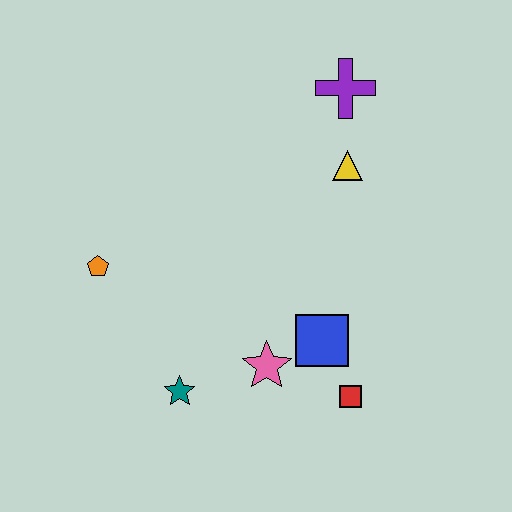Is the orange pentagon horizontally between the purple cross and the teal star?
No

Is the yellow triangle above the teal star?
Yes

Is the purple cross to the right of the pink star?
Yes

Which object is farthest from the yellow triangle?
The teal star is farthest from the yellow triangle.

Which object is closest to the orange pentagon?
The teal star is closest to the orange pentagon.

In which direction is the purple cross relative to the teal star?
The purple cross is above the teal star.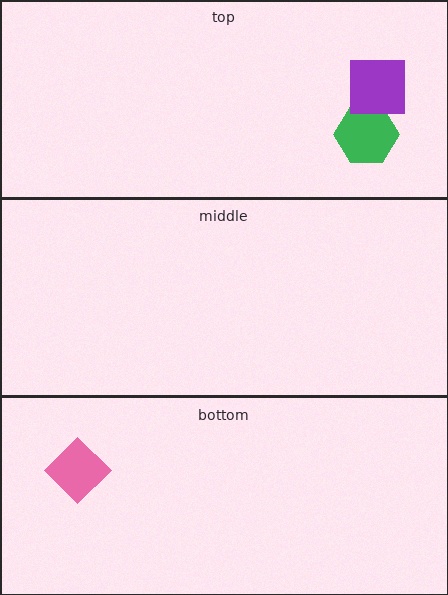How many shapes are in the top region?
2.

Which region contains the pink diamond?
The bottom region.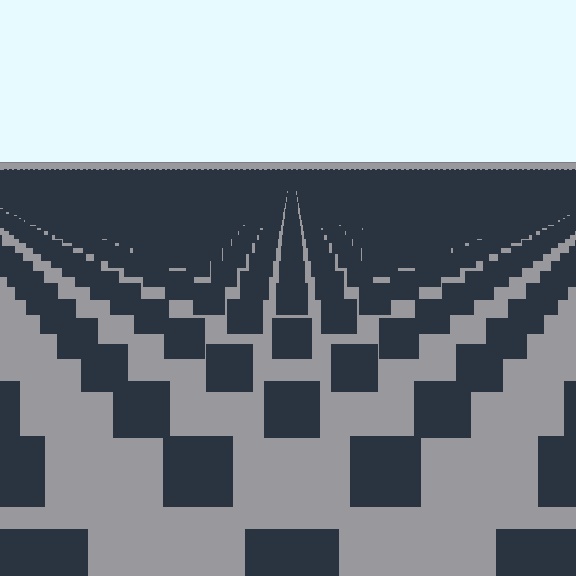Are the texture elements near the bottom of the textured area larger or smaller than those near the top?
Larger. Near the bottom, elements are closer to the viewer and appear at a bigger on-screen size.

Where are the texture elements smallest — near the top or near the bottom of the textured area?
Near the top.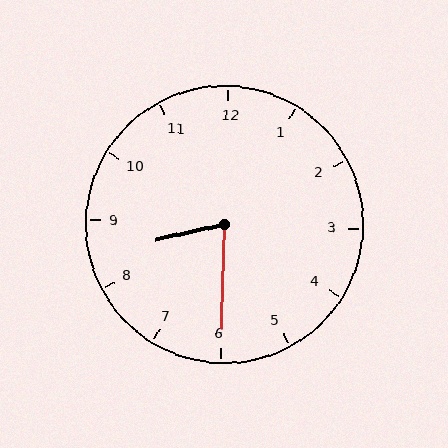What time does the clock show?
8:30.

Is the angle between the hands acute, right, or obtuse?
It is acute.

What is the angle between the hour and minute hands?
Approximately 75 degrees.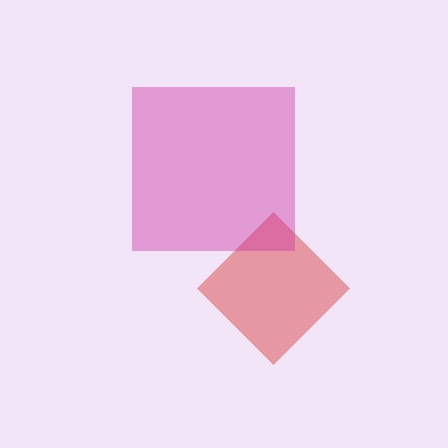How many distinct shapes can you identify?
There are 2 distinct shapes: a red diamond, a magenta square.